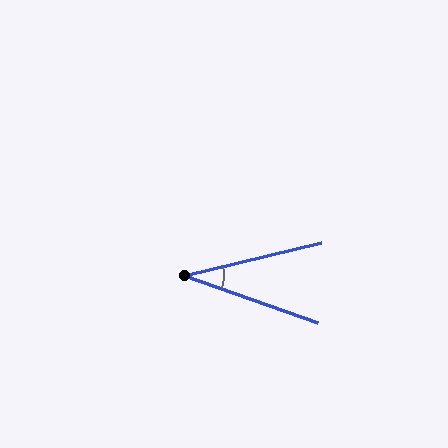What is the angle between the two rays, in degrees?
Approximately 33 degrees.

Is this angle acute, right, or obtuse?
It is acute.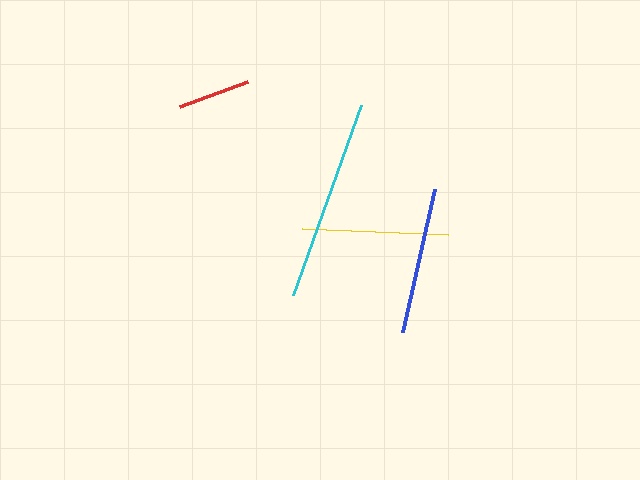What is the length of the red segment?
The red segment is approximately 73 pixels long.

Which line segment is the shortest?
The red line is the shortest at approximately 73 pixels.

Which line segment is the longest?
The cyan line is the longest at approximately 202 pixels.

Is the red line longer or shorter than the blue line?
The blue line is longer than the red line.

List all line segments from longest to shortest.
From longest to shortest: cyan, blue, yellow, red.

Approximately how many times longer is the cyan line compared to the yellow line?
The cyan line is approximately 1.4 times the length of the yellow line.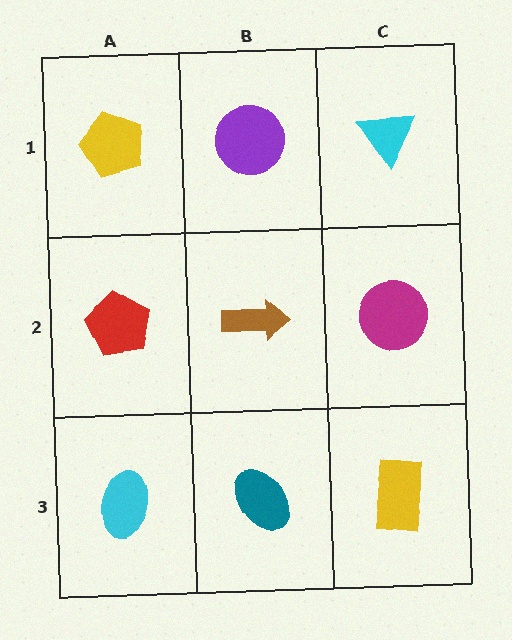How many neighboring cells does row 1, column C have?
2.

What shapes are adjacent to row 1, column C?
A magenta circle (row 2, column C), a purple circle (row 1, column B).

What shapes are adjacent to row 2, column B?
A purple circle (row 1, column B), a teal ellipse (row 3, column B), a red pentagon (row 2, column A), a magenta circle (row 2, column C).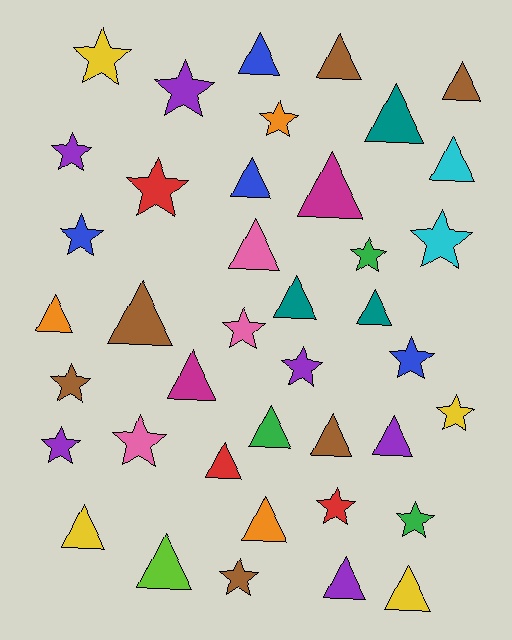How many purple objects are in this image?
There are 6 purple objects.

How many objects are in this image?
There are 40 objects.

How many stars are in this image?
There are 18 stars.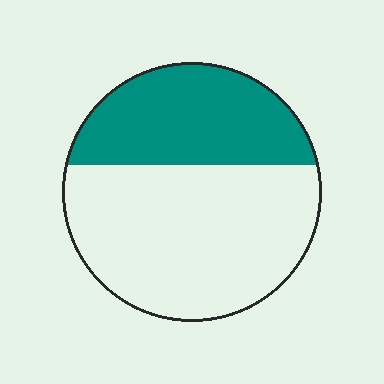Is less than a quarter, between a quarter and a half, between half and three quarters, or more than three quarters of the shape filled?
Between a quarter and a half.